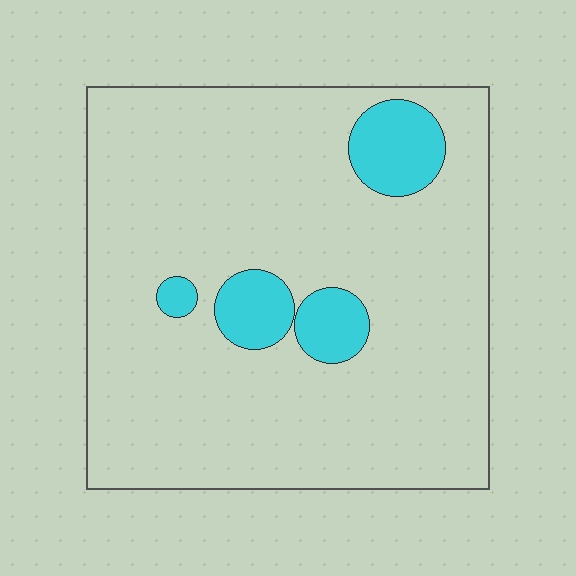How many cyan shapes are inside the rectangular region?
4.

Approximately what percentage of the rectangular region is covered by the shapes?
Approximately 10%.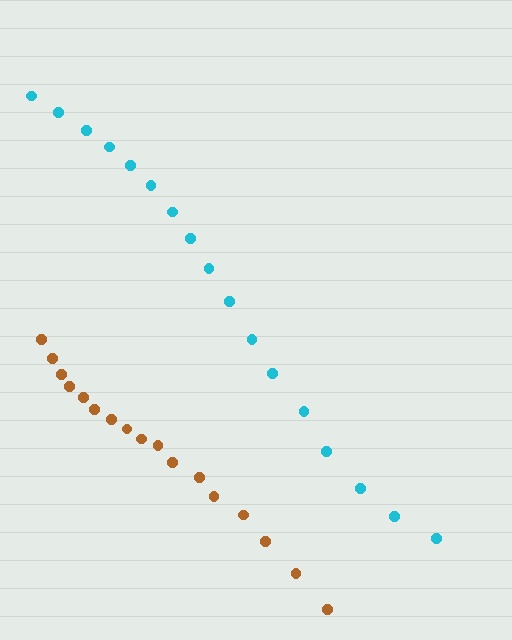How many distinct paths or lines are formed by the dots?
There are 2 distinct paths.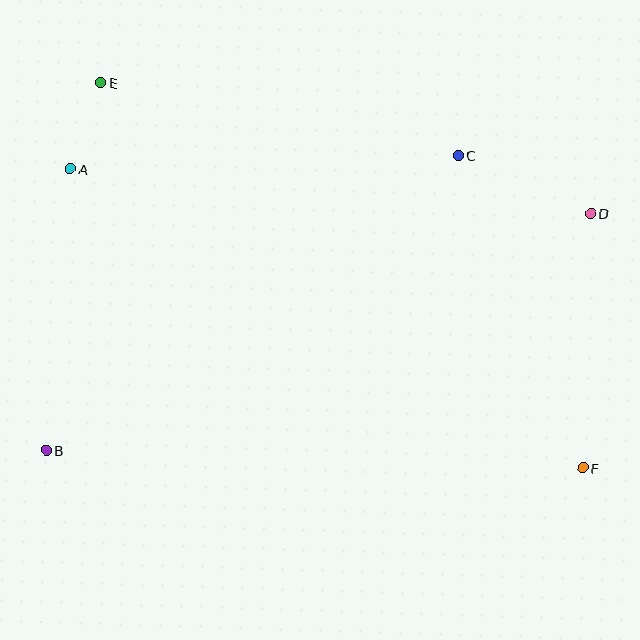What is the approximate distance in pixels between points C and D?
The distance between C and D is approximately 144 pixels.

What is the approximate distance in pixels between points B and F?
The distance between B and F is approximately 537 pixels.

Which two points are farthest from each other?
Points E and F are farthest from each other.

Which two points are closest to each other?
Points A and E are closest to each other.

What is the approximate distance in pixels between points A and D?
The distance between A and D is approximately 522 pixels.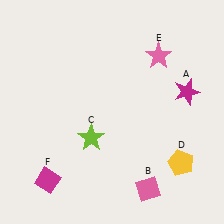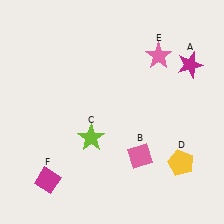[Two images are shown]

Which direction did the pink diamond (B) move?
The pink diamond (B) moved up.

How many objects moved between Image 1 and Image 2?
2 objects moved between the two images.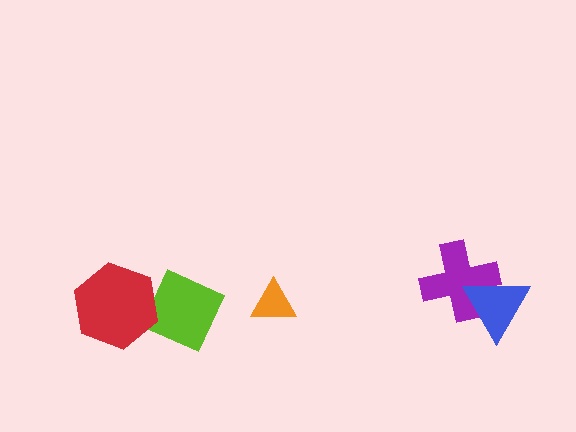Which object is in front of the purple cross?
The blue triangle is in front of the purple cross.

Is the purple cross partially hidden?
Yes, it is partially covered by another shape.